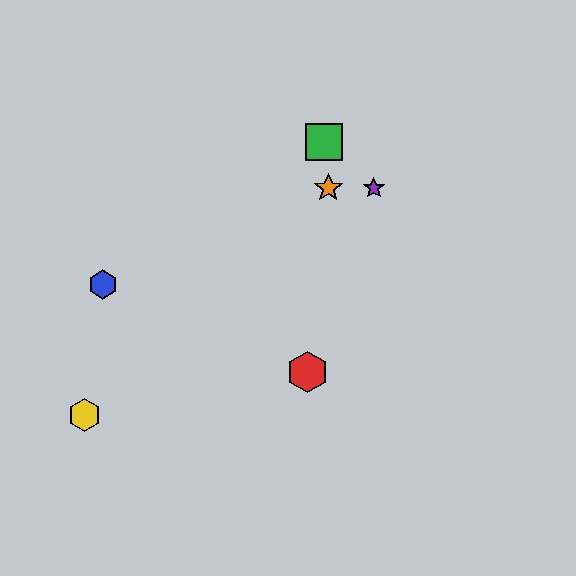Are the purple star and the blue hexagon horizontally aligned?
No, the purple star is at y≈188 and the blue hexagon is at y≈285.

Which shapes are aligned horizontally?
The purple star, the orange star are aligned horizontally.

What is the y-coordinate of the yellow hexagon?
The yellow hexagon is at y≈415.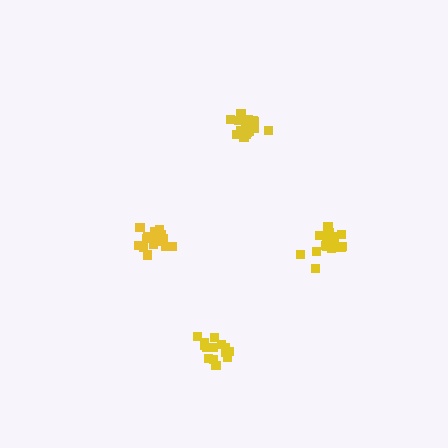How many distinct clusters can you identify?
There are 4 distinct clusters.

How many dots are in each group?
Group 1: 16 dots, Group 2: 15 dots, Group 3: 19 dots, Group 4: 18 dots (68 total).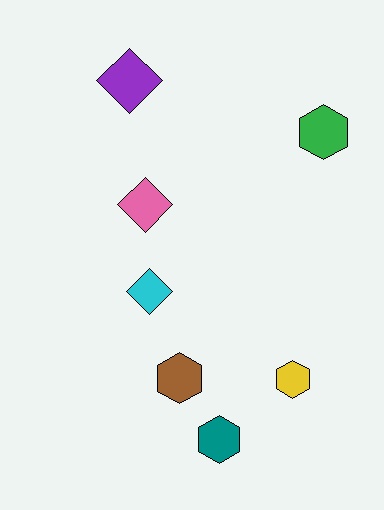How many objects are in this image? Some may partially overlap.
There are 7 objects.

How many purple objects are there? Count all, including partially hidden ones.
There is 1 purple object.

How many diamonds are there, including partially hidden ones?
There are 3 diamonds.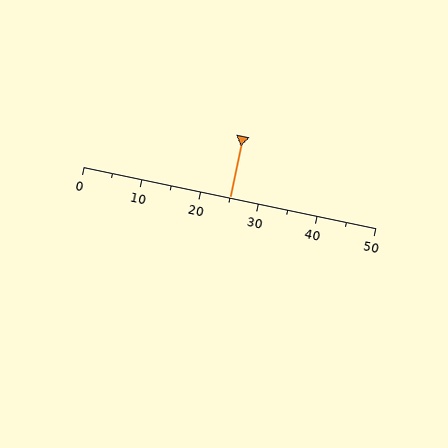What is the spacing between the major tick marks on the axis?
The major ticks are spaced 10 apart.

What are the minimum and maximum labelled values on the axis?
The axis runs from 0 to 50.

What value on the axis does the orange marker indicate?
The marker indicates approximately 25.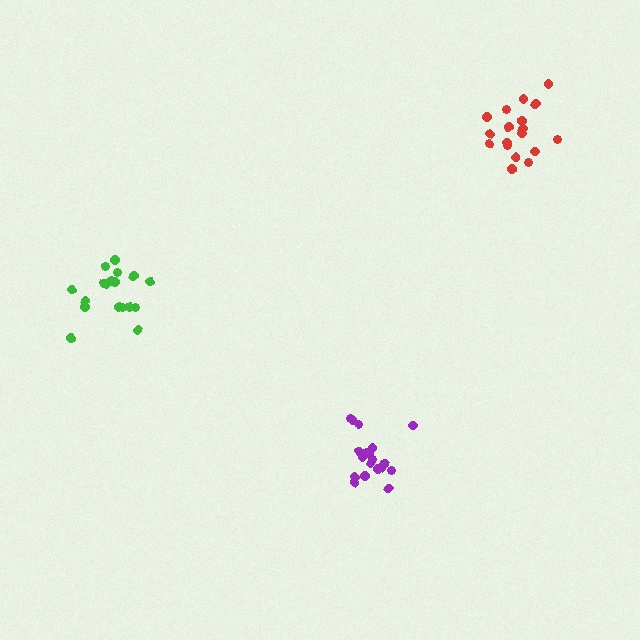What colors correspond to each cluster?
The clusters are colored: green, purple, red.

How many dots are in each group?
Group 1: 18 dots, Group 2: 19 dots, Group 3: 18 dots (55 total).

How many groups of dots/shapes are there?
There are 3 groups.